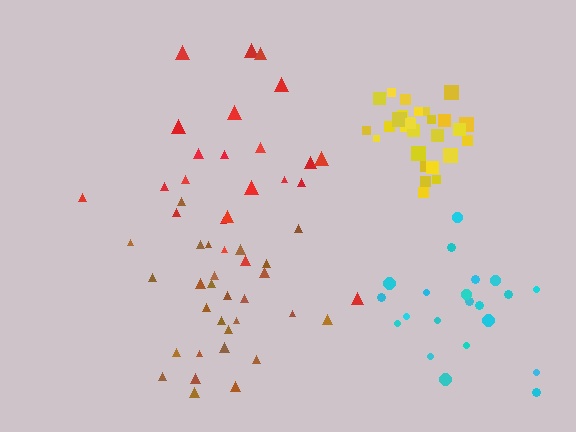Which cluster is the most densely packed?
Yellow.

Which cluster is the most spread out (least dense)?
Red.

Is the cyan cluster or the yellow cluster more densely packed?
Yellow.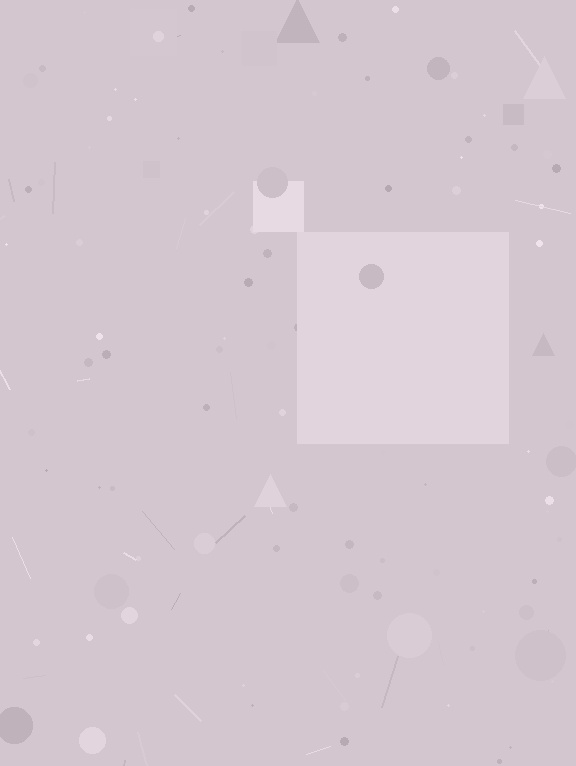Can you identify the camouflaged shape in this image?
The camouflaged shape is a square.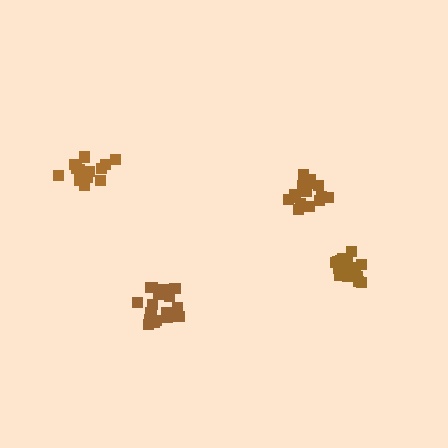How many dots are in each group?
Group 1: 21 dots, Group 2: 17 dots, Group 3: 21 dots, Group 4: 16 dots (75 total).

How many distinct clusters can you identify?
There are 4 distinct clusters.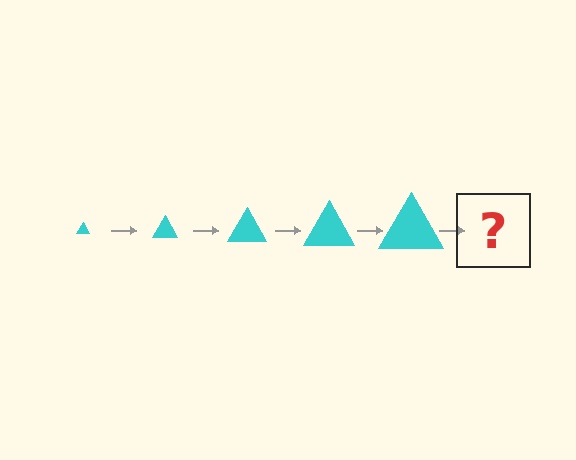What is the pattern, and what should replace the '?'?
The pattern is that the triangle gets progressively larger each step. The '?' should be a cyan triangle, larger than the previous one.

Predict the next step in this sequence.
The next step is a cyan triangle, larger than the previous one.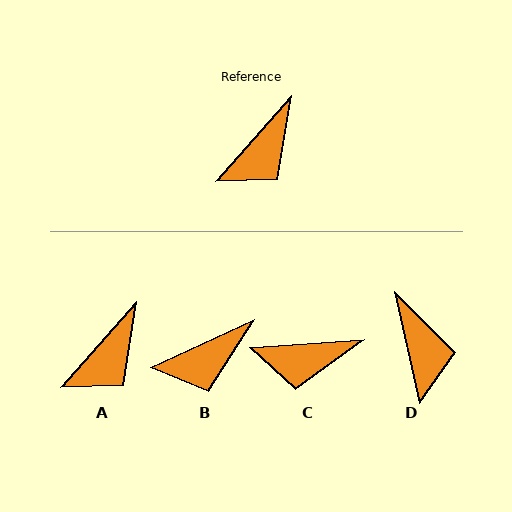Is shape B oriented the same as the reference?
No, it is off by about 24 degrees.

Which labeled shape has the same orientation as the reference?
A.